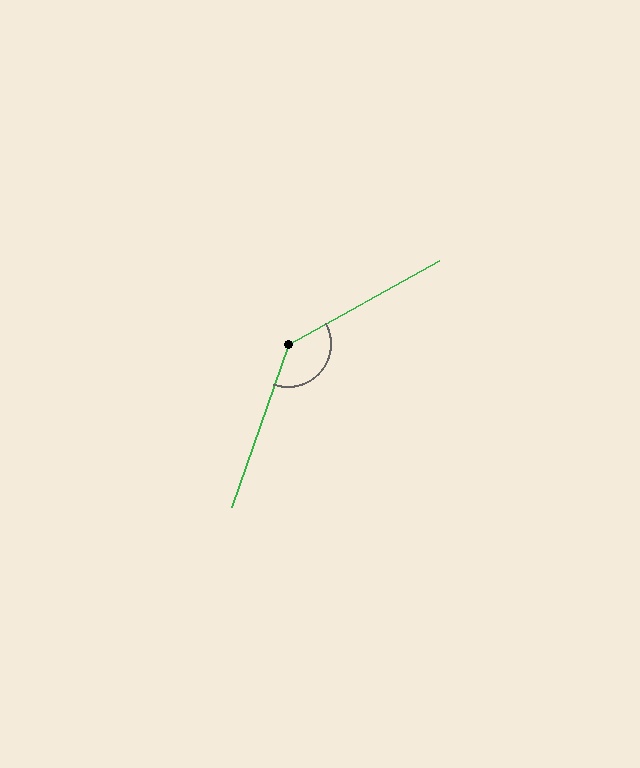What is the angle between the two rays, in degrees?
Approximately 138 degrees.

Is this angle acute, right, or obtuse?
It is obtuse.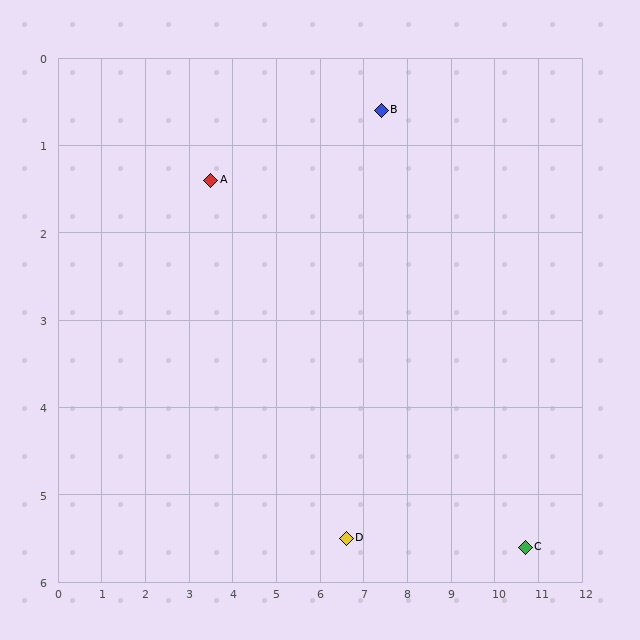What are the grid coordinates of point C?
Point C is at approximately (10.7, 5.6).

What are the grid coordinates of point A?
Point A is at approximately (3.5, 1.4).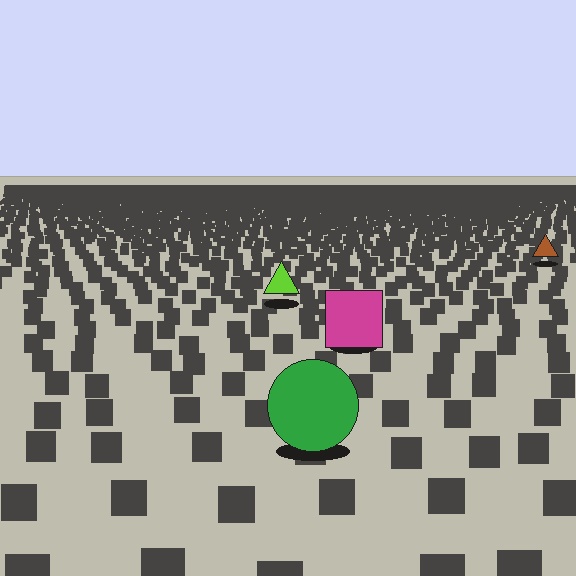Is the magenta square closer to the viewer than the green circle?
No. The green circle is closer — you can tell from the texture gradient: the ground texture is coarser near it.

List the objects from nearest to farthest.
From nearest to farthest: the green circle, the magenta square, the lime triangle, the brown triangle.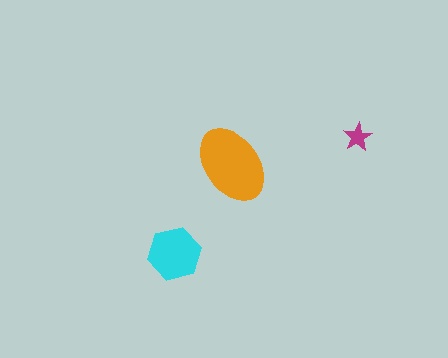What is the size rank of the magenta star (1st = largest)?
3rd.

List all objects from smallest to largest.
The magenta star, the cyan hexagon, the orange ellipse.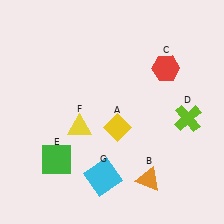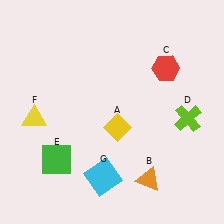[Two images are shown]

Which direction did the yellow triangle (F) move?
The yellow triangle (F) moved left.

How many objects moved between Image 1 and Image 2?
1 object moved between the two images.